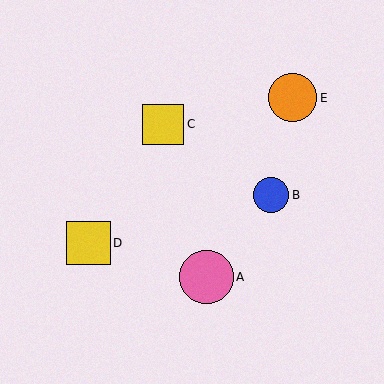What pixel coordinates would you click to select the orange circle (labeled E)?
Click at (293, 98) to select the orange circle E.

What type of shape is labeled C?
Shape C is a yellow square.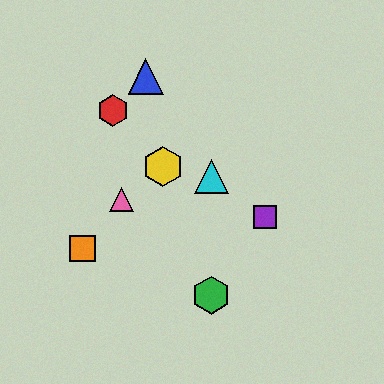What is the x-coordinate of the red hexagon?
The red hexagon is at x≈113.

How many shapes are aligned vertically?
2 shapes (the green hexagon, the cyan triangle) are aligned vertically.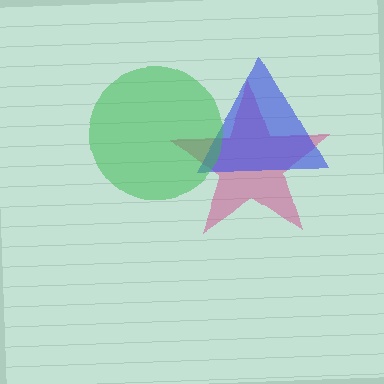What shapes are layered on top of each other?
The layered shapes are: a magenta star, a blue triangle, a green circle.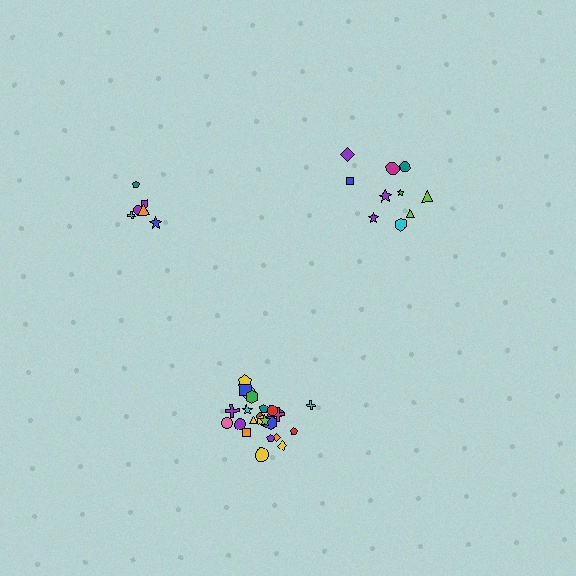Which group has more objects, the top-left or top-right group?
The top-right group.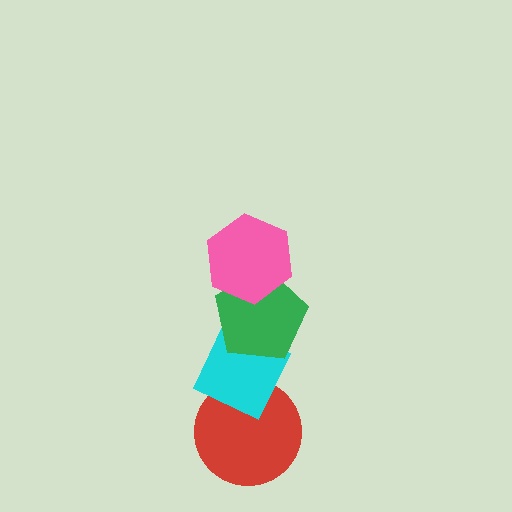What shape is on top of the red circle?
The cyan diamond is on top of the red circle.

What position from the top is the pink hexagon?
The pink hexagon is 1st from the top.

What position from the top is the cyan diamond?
The cyan diamond is 3rd from the top.